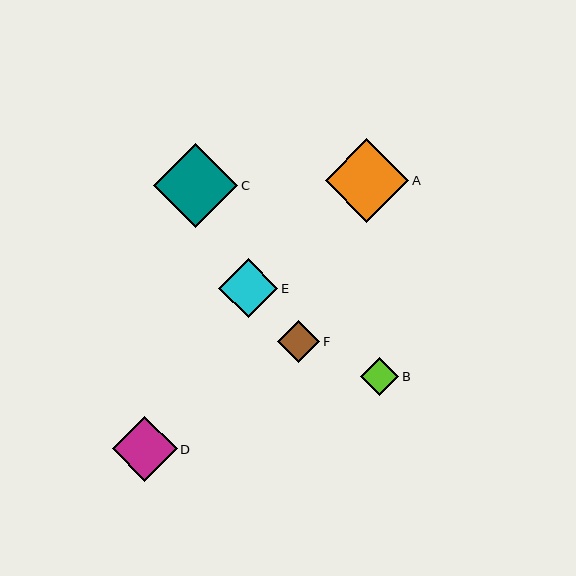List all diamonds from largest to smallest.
From largest to smallest: C, A, D, E, F, B.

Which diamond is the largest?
Diamond C is the largest with a size of approximately 85 pixels.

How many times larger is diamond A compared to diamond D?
Diamond A is approximately 1.3 times the size of diamond D.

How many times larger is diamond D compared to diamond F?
Diamond D is approximately 1.5 times the size of diamond F.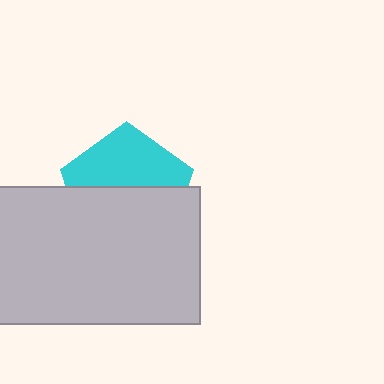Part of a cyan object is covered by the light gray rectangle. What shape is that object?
It is a pentagon.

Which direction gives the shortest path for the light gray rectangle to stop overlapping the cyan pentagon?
Moving down gives the shortest separation.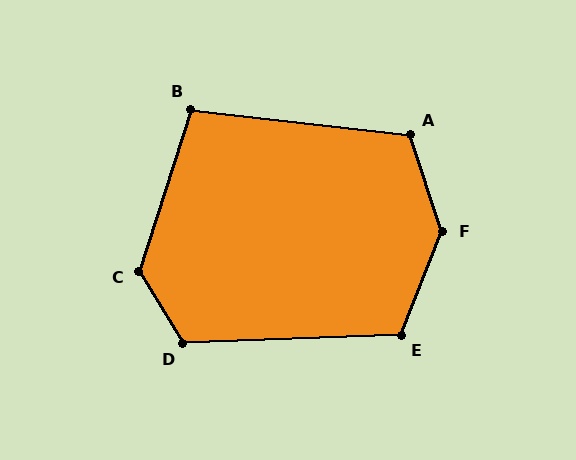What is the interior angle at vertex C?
Approximately 131 degrees (obtuse).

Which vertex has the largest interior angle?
F, at approximately 140 degrees.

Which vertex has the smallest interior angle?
B, at approximately 101 degrees.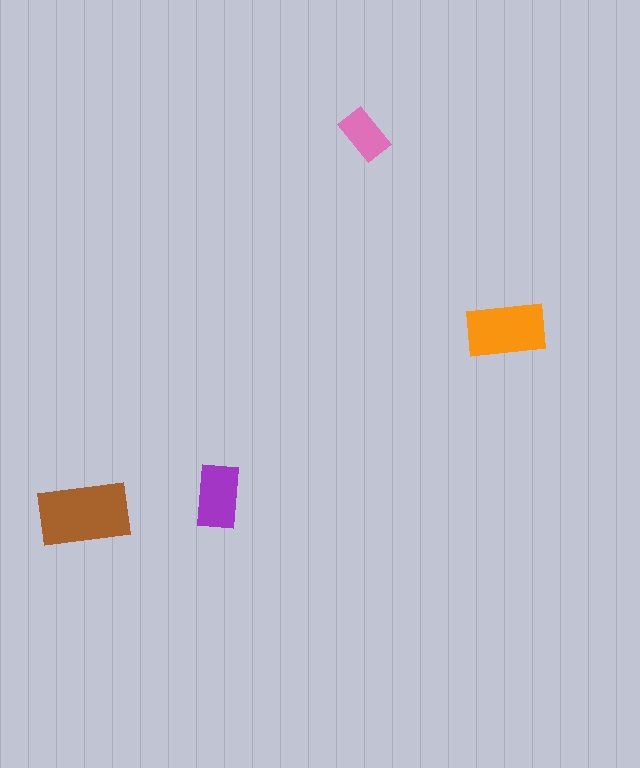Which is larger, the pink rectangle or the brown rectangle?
The brown one.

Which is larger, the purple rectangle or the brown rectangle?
The brown one.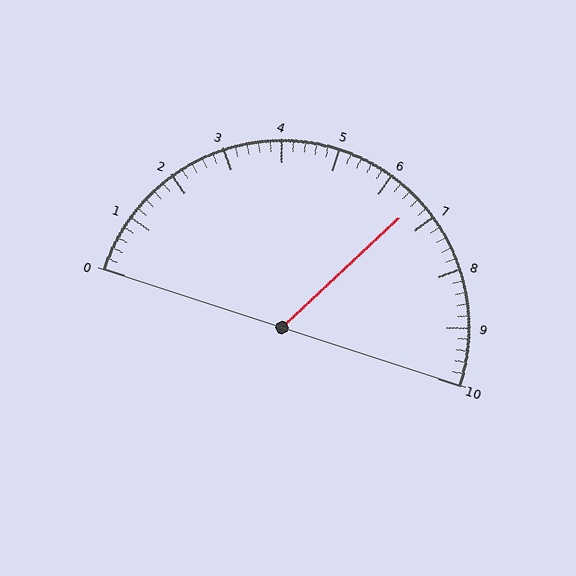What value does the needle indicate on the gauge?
The needle indicates approximately 6.6.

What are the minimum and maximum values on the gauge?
The gauge ranges from 0 to 10.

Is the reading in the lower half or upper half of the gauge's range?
The reading is in the upper half of the range (0 to 10).